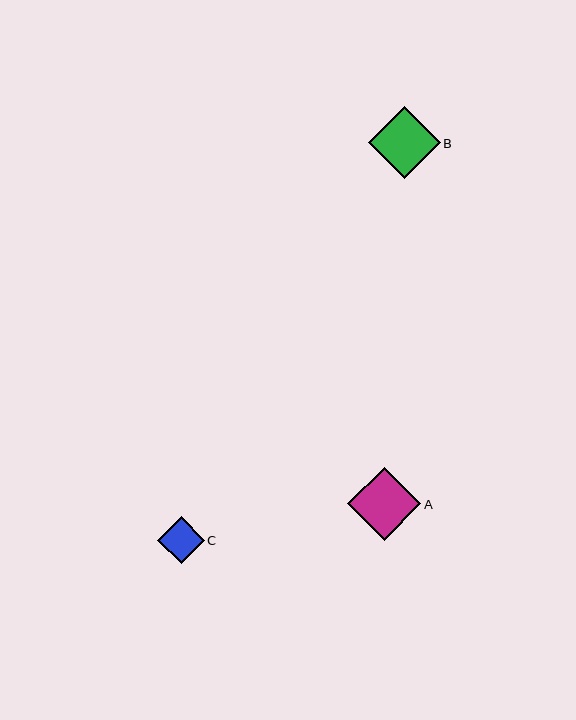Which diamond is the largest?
Diamond A is the largest with a size of approximately 73 pixels.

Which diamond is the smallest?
Diamond C is the smallest with a size of approximately 47 pixels.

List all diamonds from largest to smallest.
From largest to smallest: A, B, C.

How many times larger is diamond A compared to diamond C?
Diamond A is approximately 1.6 times the size of diamond C.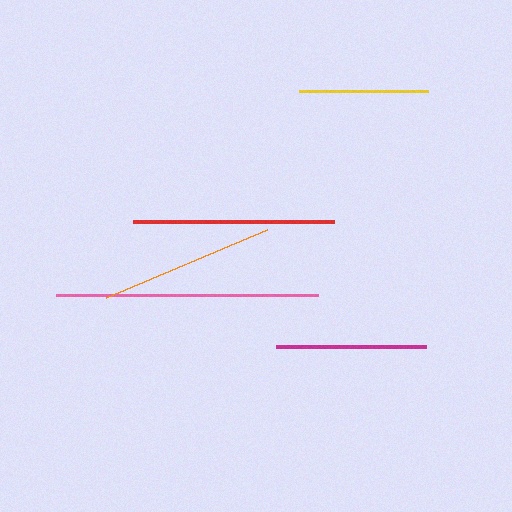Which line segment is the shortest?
The yellow line is the shortest at approximately 129 pixels.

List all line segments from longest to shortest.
From longest to shortest: pink, red, orange, magenta, yellow.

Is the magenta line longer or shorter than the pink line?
The pink line is longer than the magenta line.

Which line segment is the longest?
The pink line is the longest at approximately 262 pixels.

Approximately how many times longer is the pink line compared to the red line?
The pink line is approximately 1.3 times the length of the red line.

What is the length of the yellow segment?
The yellow segment is approximately 129 pixels long.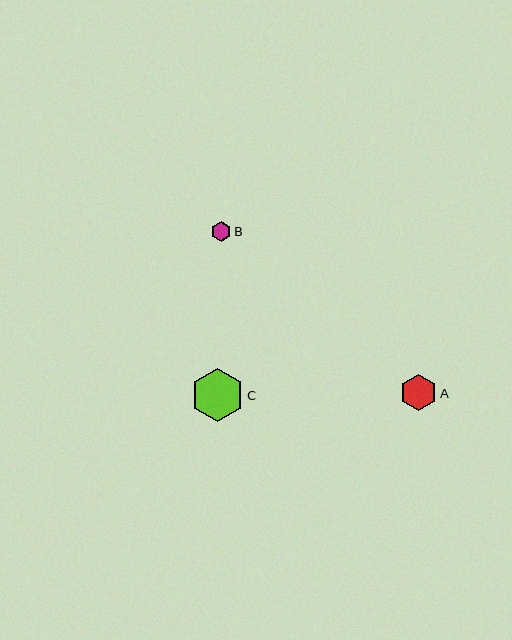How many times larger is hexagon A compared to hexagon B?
Hexagon A is approximately 1.8 times the size of hexagon B.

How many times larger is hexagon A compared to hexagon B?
Hexagon A is approximately 1.8 times the size of hexagon B.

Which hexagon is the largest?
Hexagon C is the largest with a size of approximately 53 pixels.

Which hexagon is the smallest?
Hexagon B is the smallest with a size of approximately 20 pixels.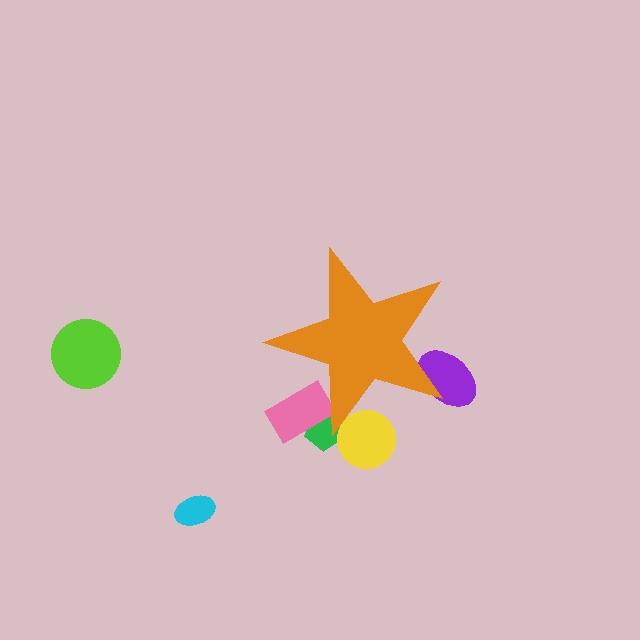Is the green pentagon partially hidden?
Yes, the green pentagon is partially hidden behind the orange star.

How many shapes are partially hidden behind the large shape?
4 shapes are partially hidden.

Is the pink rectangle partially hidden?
Yes, the pink rectangle is partially hidden behind the orange star.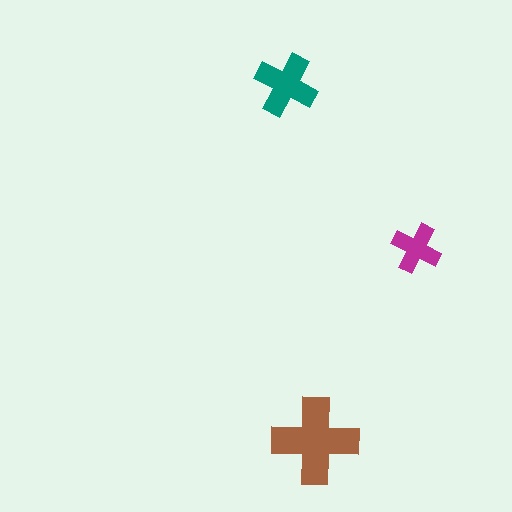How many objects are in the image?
There are 3 objects in the image.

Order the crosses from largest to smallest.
the brown one, the teal one, the magenta one.